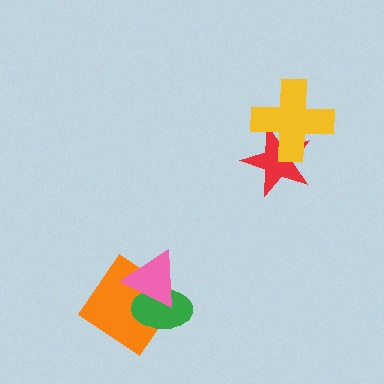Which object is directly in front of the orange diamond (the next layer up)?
The green ellipse is directly in front of the orange diamond.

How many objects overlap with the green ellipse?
2 objects overlap with the green ellipse.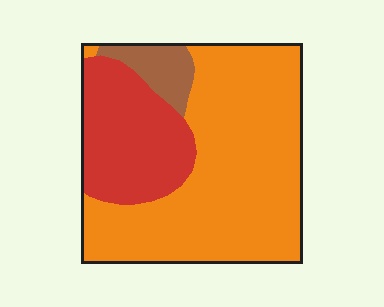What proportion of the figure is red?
Red takes up between a sixth and a third of the figure.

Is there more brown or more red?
Red.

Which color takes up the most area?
Orange, at roughly 65%.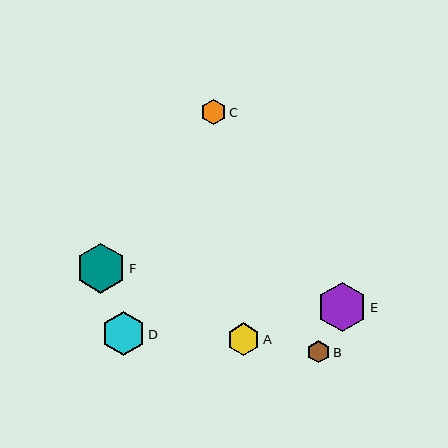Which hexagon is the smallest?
Hexagon B is the smallest with a size of approximately 22 pixels.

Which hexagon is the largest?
Hexagon F is the largest with a size of approximately 50 pixels.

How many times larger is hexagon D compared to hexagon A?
Hexagon D is approximately 1.3 times the size of hexagon A.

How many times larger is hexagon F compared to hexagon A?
Hexagon F is approximately 1.5 times the size of hexagon A.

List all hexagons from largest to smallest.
From largest to smallest: F, E, D, A, C, B.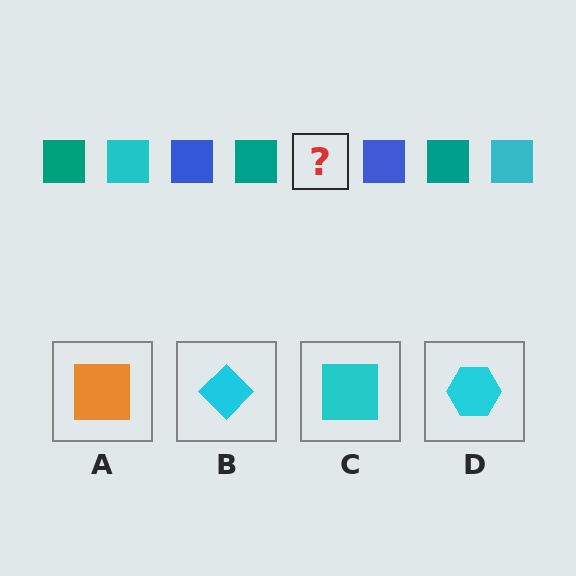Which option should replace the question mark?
Option C.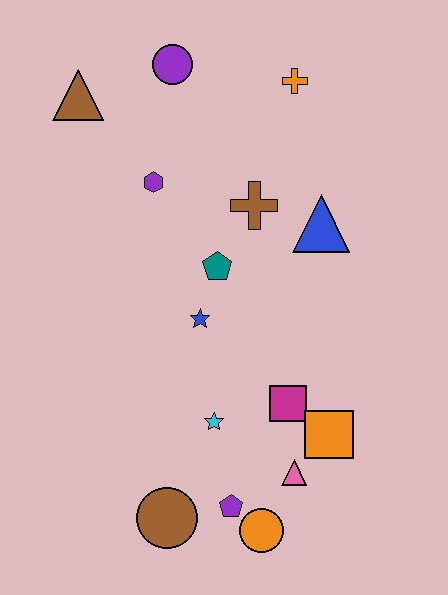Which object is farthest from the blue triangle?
The brown circle is farthest from the blue triangle.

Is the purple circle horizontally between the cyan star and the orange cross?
No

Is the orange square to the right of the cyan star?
Yes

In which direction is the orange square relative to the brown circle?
The orange square is to the right of the brown circle.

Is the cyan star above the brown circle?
Yes